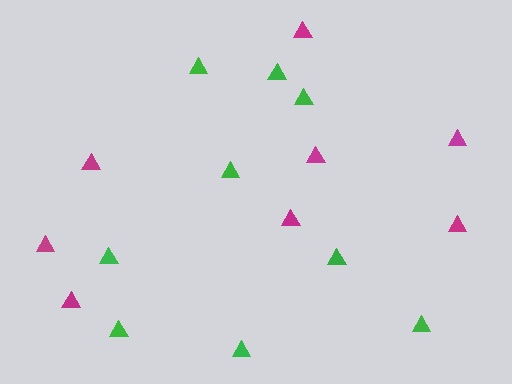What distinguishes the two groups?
There are 2 groups: one group of green triangles (9) and one group of magenta triangles (8).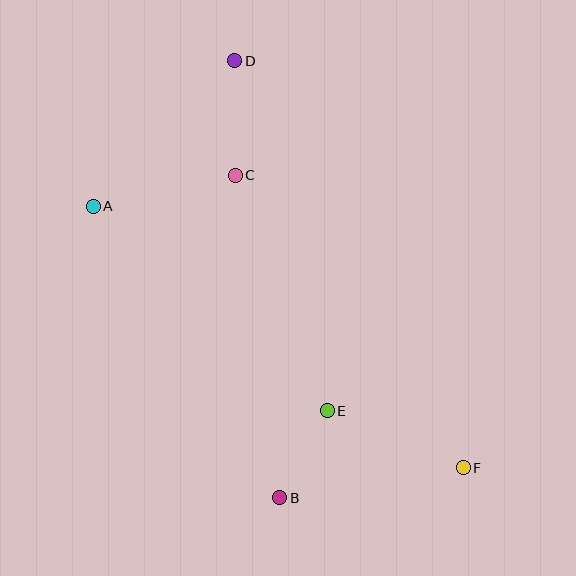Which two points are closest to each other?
Points B and E are closest to each other.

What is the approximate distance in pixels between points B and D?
The distance between B and D is approximately 439 pixels.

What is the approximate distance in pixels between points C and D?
The distance between C and D is approximately 114 pixels.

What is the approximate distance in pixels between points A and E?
The distance between A and E is approximately 311 pixels.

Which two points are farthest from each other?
Points D and F are farthest from each other.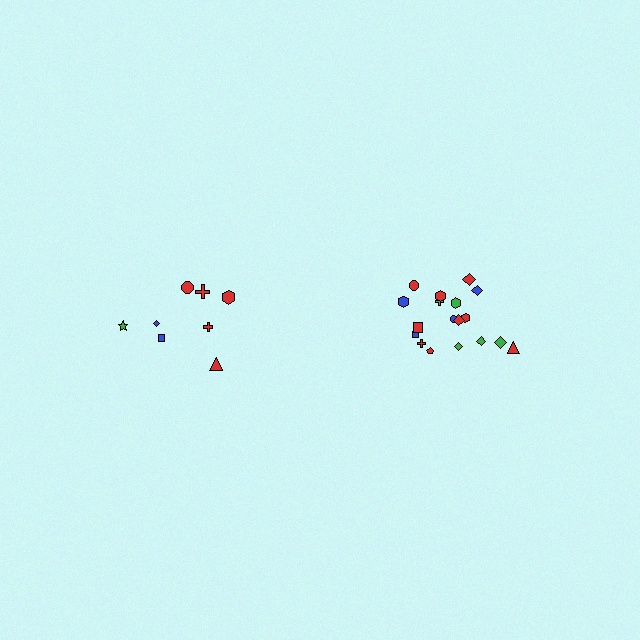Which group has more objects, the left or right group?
The right group.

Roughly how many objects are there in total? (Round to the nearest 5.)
Roughly 25 objects in total.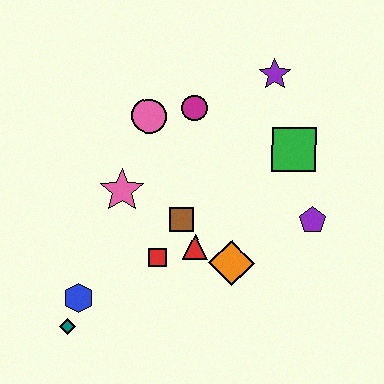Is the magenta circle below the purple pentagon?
No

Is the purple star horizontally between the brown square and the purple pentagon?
Yes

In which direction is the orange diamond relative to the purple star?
The orange diamond is below the purple star.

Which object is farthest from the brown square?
The purple star is farthest from the brown square.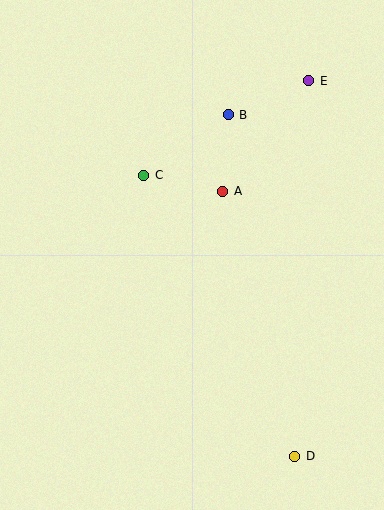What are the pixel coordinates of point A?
Point A is at (223, 191).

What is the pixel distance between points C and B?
The distance between C and B is 103 pixels.